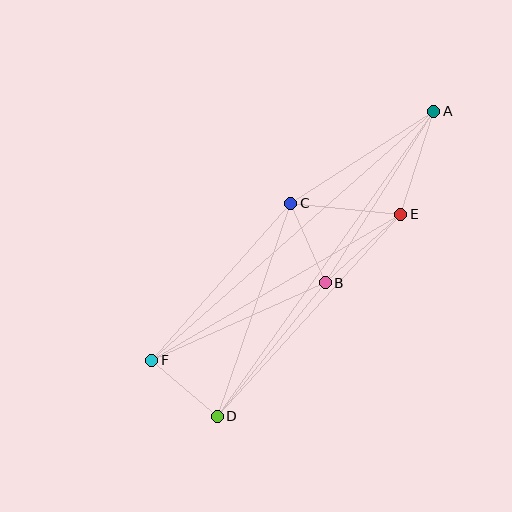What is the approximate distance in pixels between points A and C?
The distance between A and C is approximately 170 pixels.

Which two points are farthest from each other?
Points A and F are farthest from each other.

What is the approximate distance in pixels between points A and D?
The distance between A and D is approximately 374 pixels.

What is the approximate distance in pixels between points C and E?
The distance between C and E is approximately 110 pixels.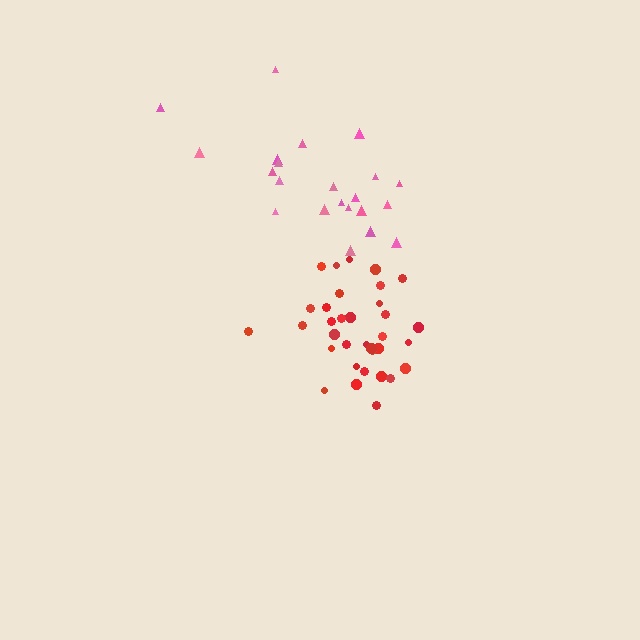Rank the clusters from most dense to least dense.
red, pink.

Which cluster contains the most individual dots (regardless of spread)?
Red (34).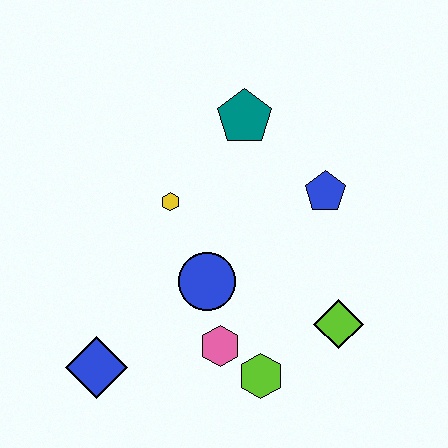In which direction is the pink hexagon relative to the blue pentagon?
The pink hexagon is below the blue pentagon.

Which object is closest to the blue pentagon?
The teal pentagon is closest to the blue pentagon.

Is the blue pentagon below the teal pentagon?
Yes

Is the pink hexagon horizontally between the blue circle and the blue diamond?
No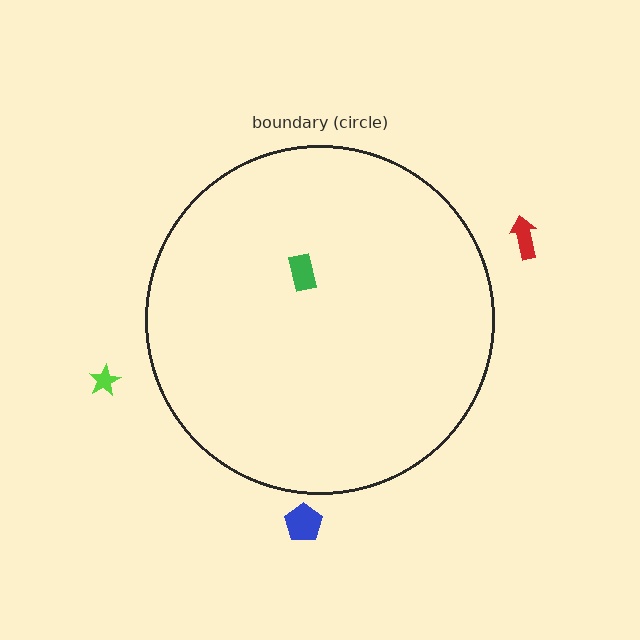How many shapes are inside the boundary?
1 inside, 3 outside.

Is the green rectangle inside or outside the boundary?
Inside.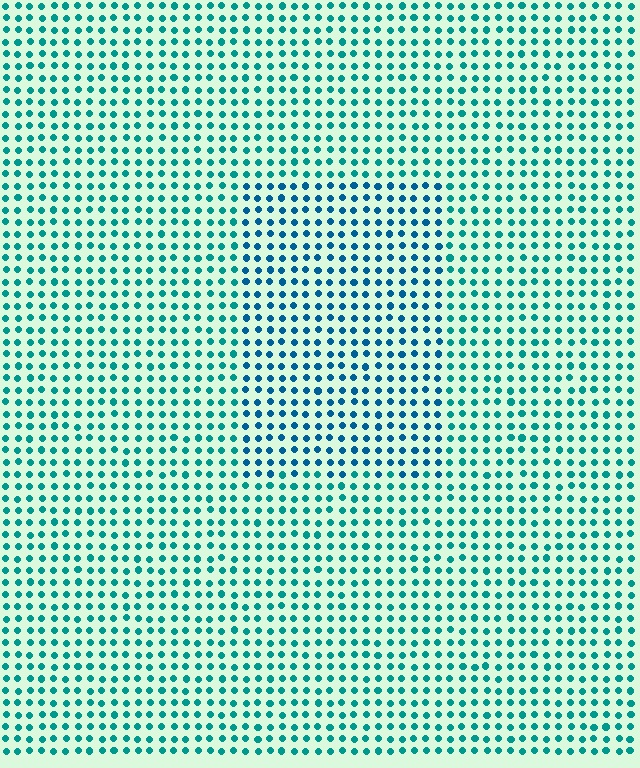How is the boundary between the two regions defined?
The boundary is defined purely by a slight shift in hue (about 26 degrees). Spacing, size, and orientation are identical on both sides.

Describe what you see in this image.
The image is filled with small teal elements in a uniform arrangement. A rectangle-shaped region is visible where the elements are tinted to a slightly different hue, forming a subtle color boundary.